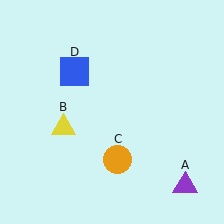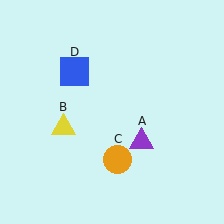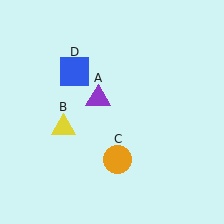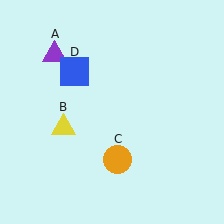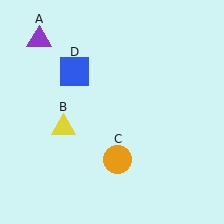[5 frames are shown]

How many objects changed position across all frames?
1 object changed position: purple triangle (object A).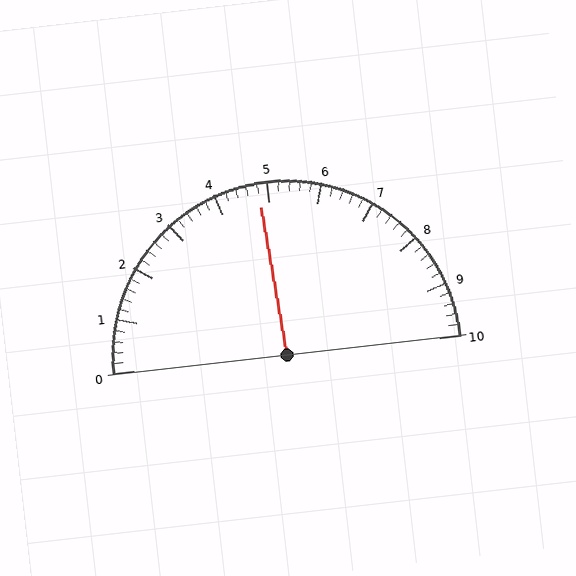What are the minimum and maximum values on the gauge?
The gauge ranges from 0 to 10.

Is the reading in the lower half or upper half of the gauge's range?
The reading is in the lower half of the range (0 to 10).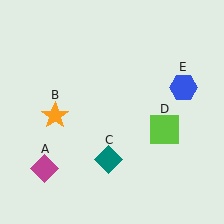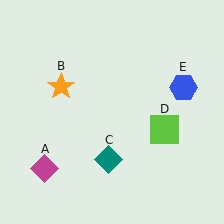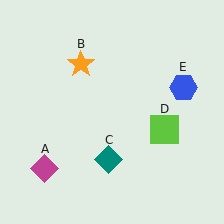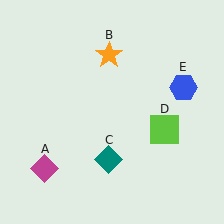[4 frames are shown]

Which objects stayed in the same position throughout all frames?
Magenta diamond (object A) and teal diamond (object C) and lime square (object D) and blue hexagon (object E) remained stationary.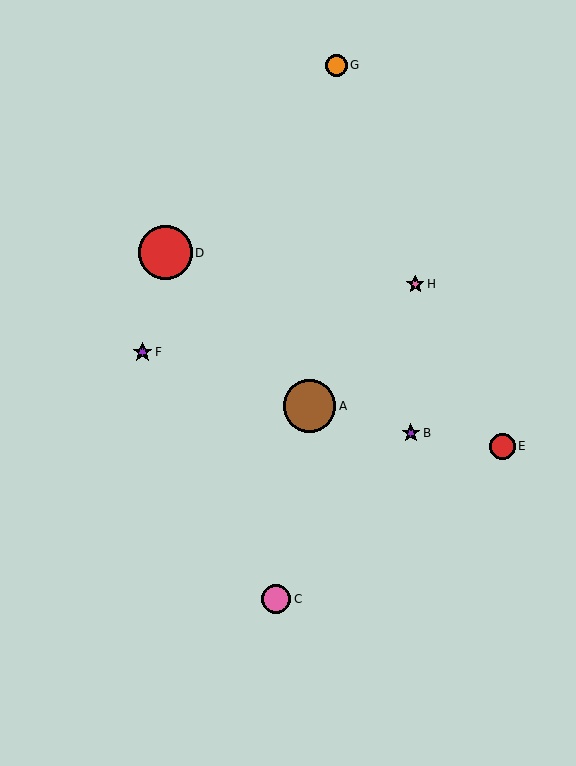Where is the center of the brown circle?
The center of the brown circle is at (309, 406).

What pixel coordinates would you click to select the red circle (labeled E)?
Click at (502, 446) to select the red circle E.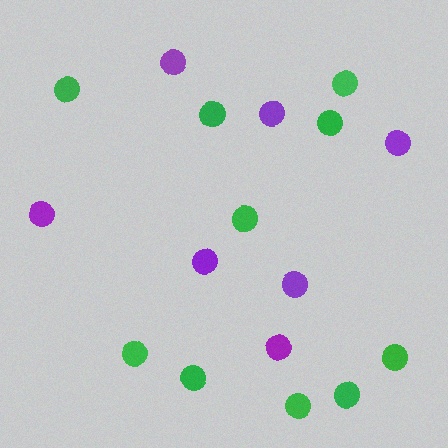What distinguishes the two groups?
There are 2 groups: one group of green circles (10) and one group of purple circles (7).